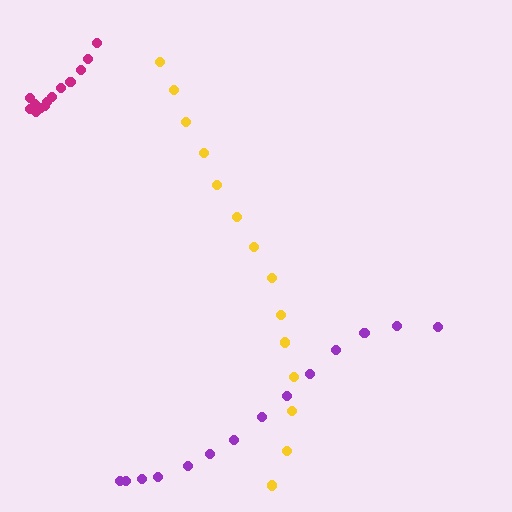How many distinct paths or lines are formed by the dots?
There are 3 distinct paths.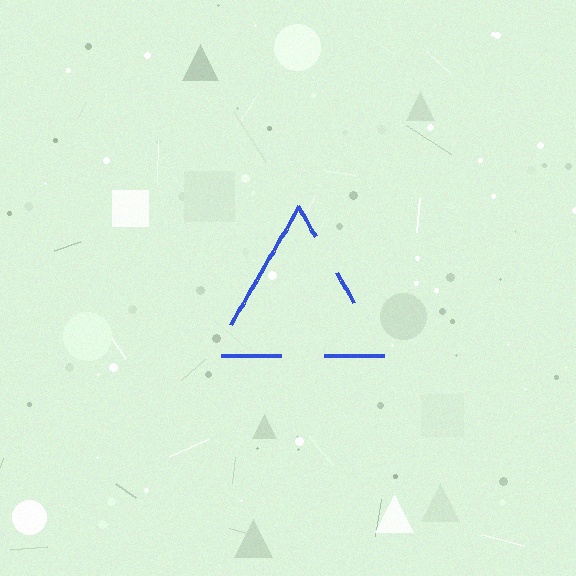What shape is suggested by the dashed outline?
The dashed outline suggests a triangle.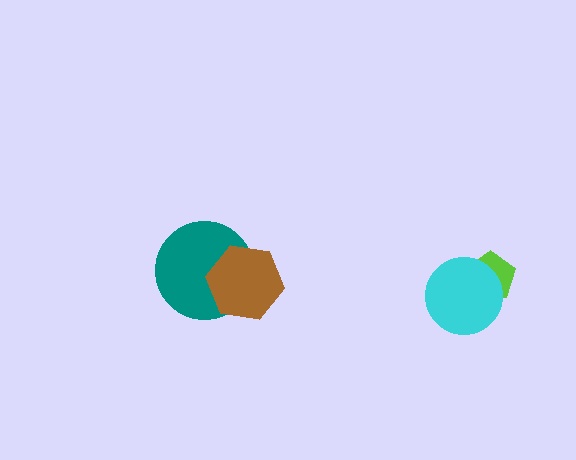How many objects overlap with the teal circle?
1 object overlaps with the teal circle.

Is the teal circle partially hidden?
Yes, it is partially covered by another shape.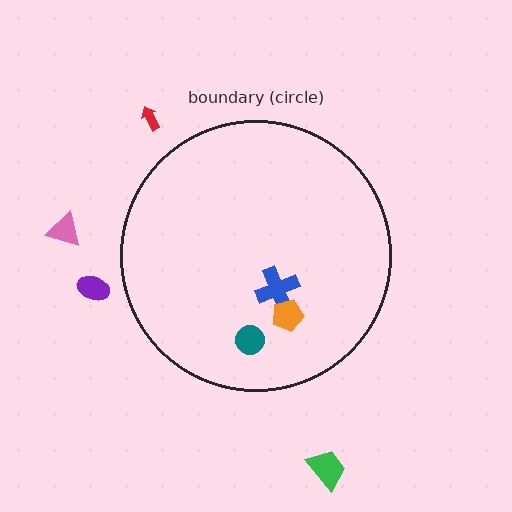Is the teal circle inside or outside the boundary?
Inside.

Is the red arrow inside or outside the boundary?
Outside.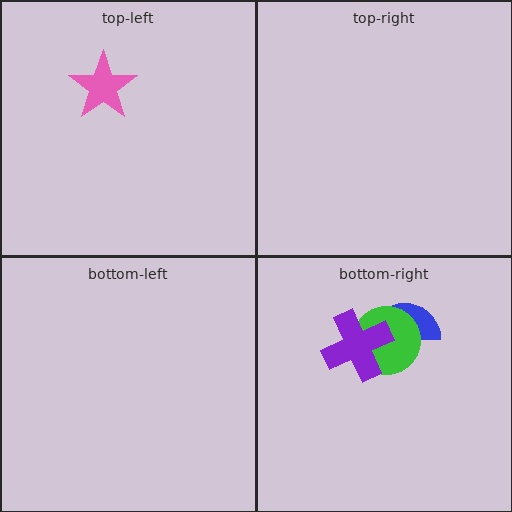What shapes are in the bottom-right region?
The blue semicircle, the green circle, the purple cross.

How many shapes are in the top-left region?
1.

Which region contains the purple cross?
The bottom-right region.